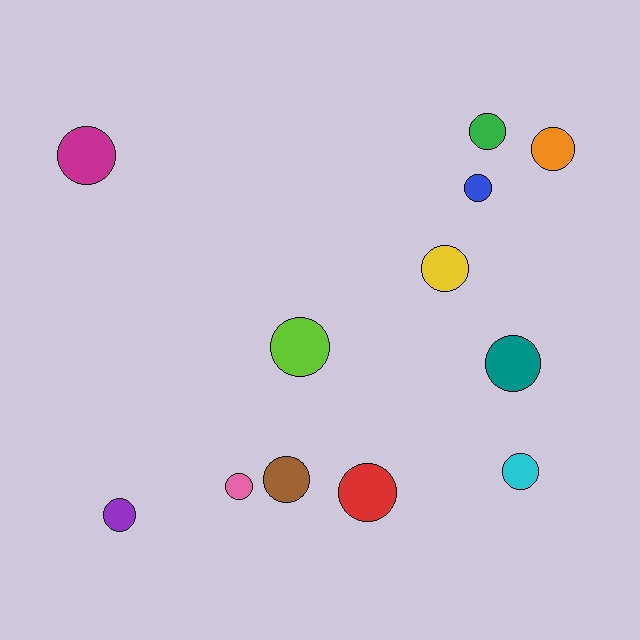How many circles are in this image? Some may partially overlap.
There are 12 circles.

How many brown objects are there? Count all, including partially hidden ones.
There is 1 brown object.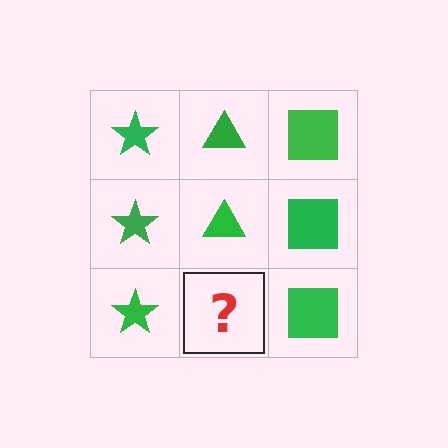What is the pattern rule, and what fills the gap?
The rule is that each column has a consistent shape. The gap should be filled with a green triangle.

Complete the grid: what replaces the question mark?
The question mark should be replaced with a green triangle.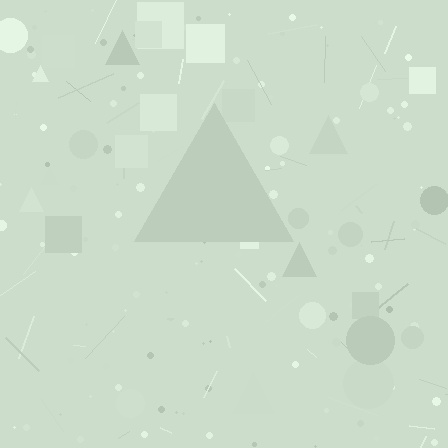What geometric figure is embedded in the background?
A triangle is embedded in the background.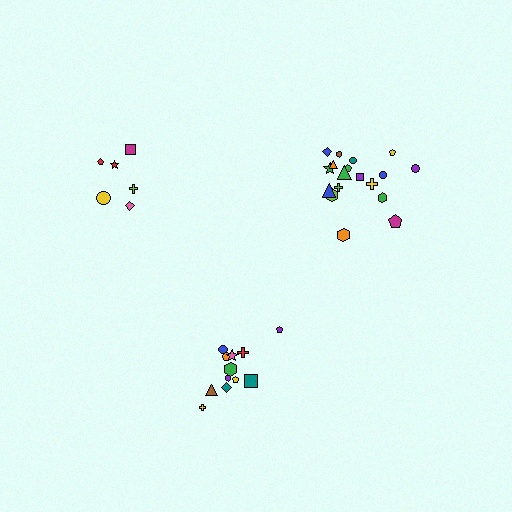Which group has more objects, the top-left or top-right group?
The top-right group.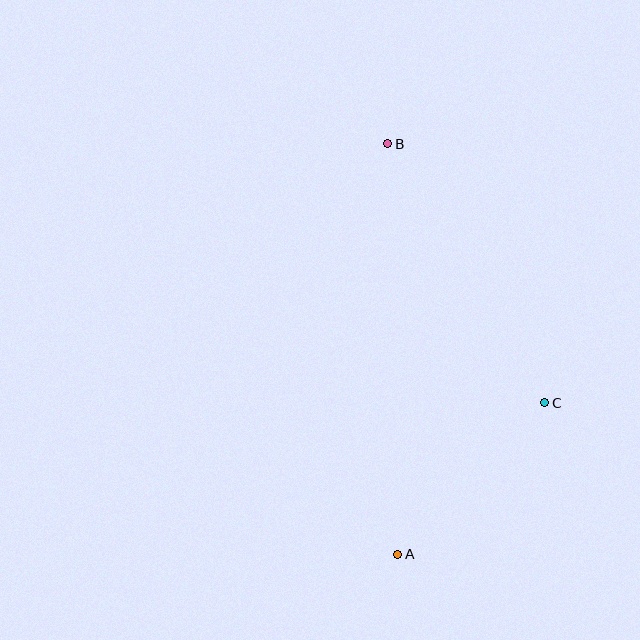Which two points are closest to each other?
Points A and C are closest to each other.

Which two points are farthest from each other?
Points A and B are farthest from each other.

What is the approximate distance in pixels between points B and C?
The distance between B and C is approximately 303 pixels.